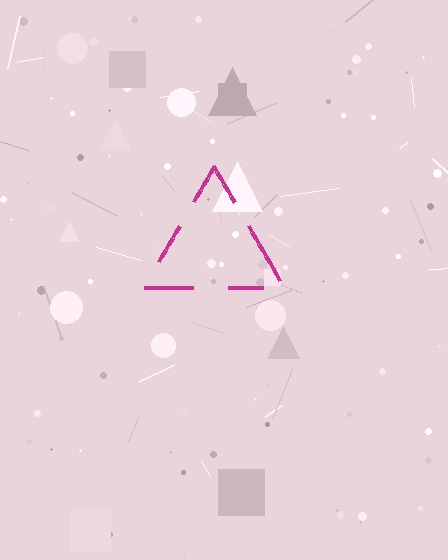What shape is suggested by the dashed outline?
The dashed outline suggests a triangle.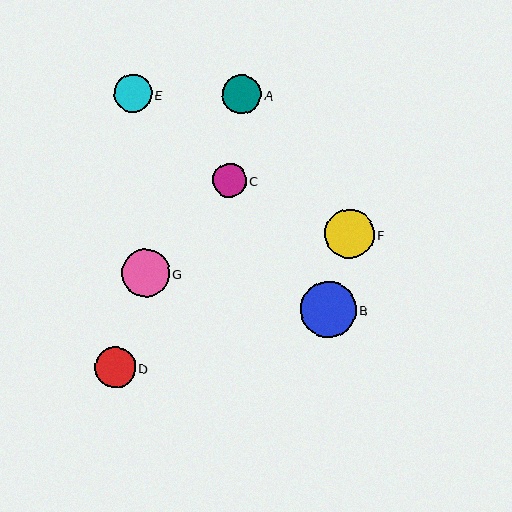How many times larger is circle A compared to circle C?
Circle A is approximately 1.2 times the size of circle C.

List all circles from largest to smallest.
From largest to smallest: B, F, G, D, A, E, C.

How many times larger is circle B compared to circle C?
Circle B is approximately 1.6 times the size of circle C.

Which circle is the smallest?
Circle C is the smallest with a size of approximately 34 pixels.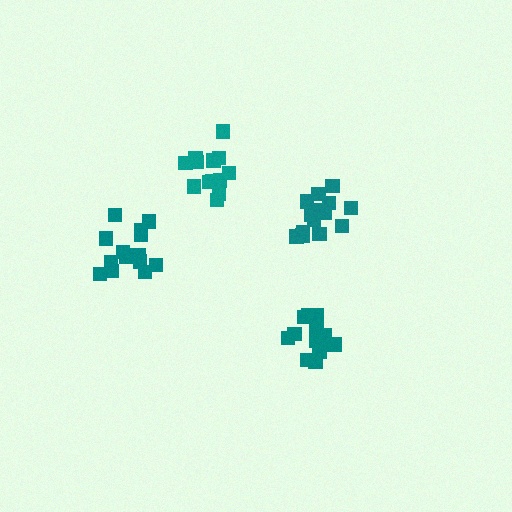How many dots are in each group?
Group 1: 14 dots, Group 2: 14 dots, Group 3: 15 dots, Group 4: 14 dots (57 total).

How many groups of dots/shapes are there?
There are 4 groups.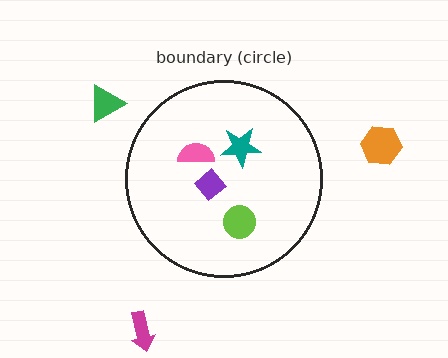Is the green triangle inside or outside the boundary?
Outside.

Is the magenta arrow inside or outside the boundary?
Outside.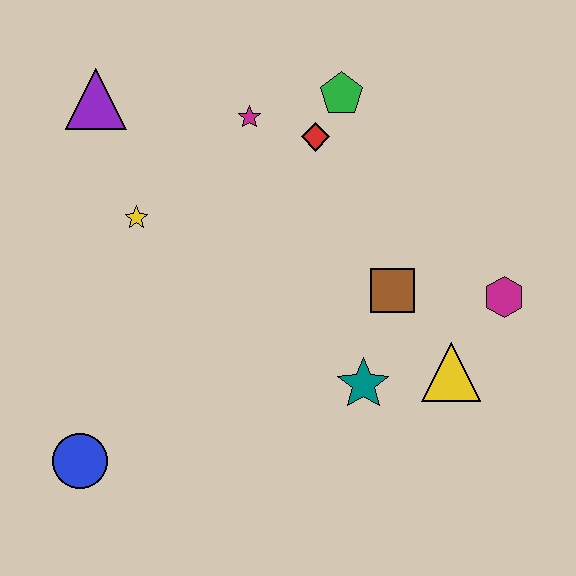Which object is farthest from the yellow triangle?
The purple triangle is farthest from the yellow triangle.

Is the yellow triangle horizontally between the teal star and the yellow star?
No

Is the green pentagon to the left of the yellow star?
No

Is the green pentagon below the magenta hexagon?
No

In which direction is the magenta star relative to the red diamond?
The magenta star is to the left of the red diamond.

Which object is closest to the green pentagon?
The red diamond is closest to the green pentagon.